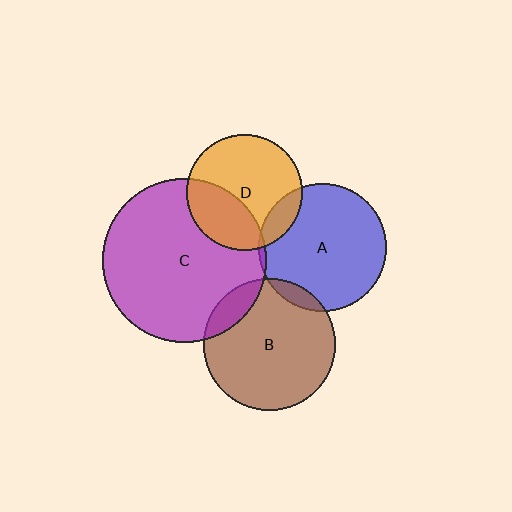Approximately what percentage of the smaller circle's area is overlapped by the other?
Approximately 5%.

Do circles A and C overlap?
Yes.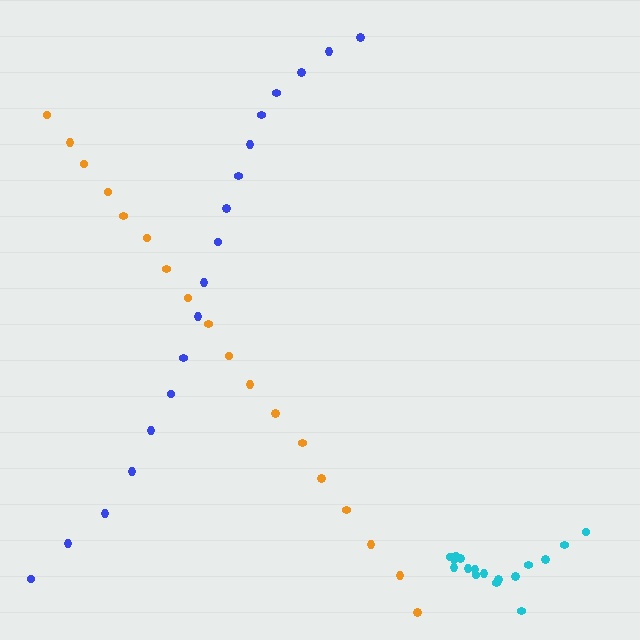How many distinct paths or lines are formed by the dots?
There are 3 distinct paths.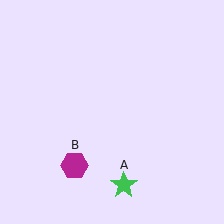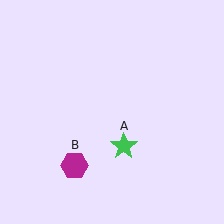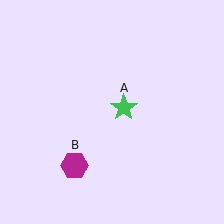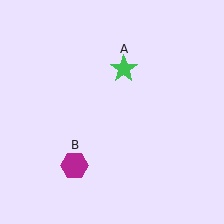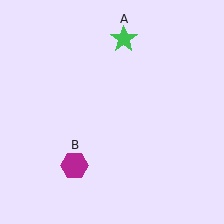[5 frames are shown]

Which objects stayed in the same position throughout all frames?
Magenta hexagon (object B) remained stationary.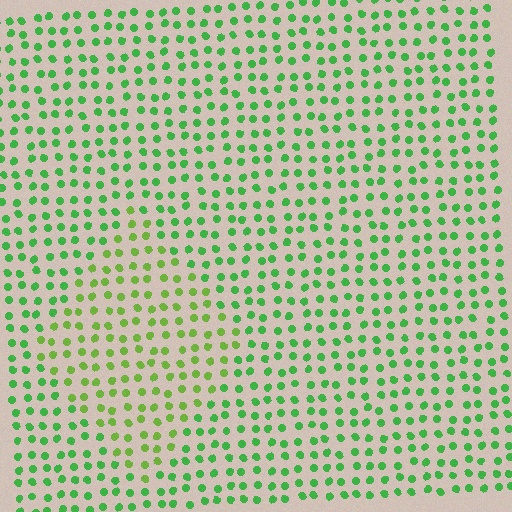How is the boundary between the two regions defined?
The boundary is defined purely by a slight shift in hue (about 29 degrees). Spacing, size, and orientation are identical on both sides.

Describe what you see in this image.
The image is filled with small green elements in a uniform arrangement. A diamond-shaped region is visible where the elements are tinted to a slightly different hue, forming a subtle color boundary.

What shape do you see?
I see a diamond.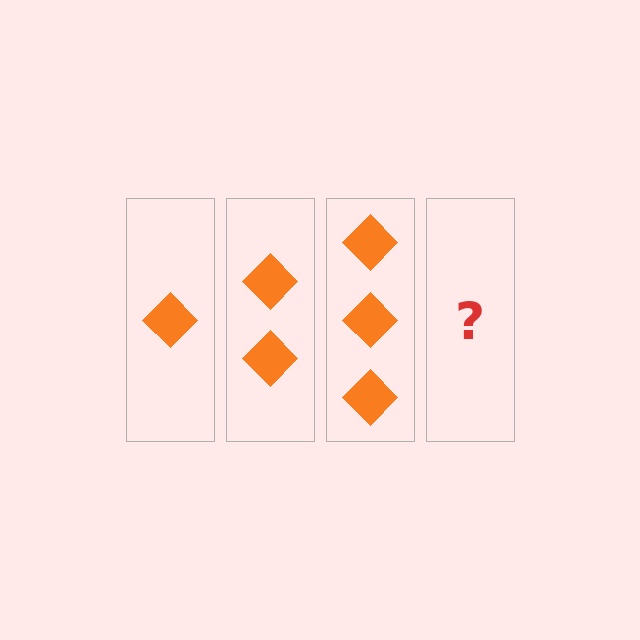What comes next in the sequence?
The next element should be 4 diamonds.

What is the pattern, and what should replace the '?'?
The pattern is that each step adds one more diamond. The '?' should be 4 diamonds.